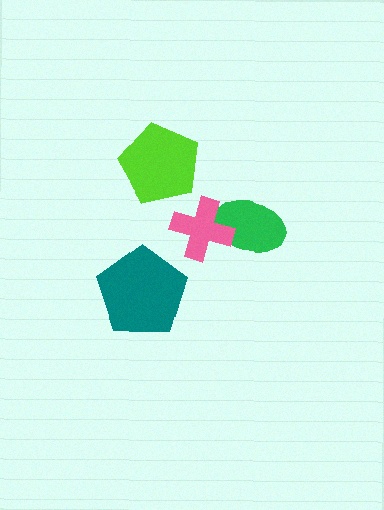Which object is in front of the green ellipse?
The pink cross is in front of the green ellipse.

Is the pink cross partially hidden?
No, no other shape covers it.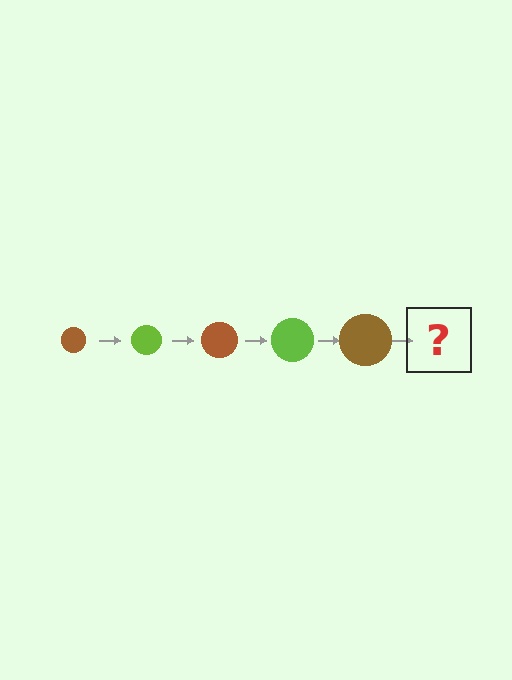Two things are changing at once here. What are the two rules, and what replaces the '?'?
The two rules are that the circle grows larger each step and the color cycles through brown and lime. The '?' should be a lime circle, larger than the previous one.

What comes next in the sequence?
The next element should be a lime circle, larger than the previous one.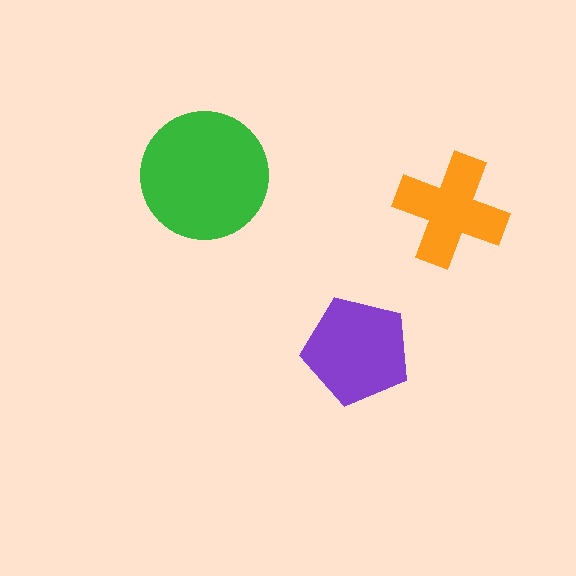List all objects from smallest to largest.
The orange cross, the purple pentagon, the green circle.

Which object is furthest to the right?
The orange cross is rightmost.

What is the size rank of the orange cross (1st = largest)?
3rd.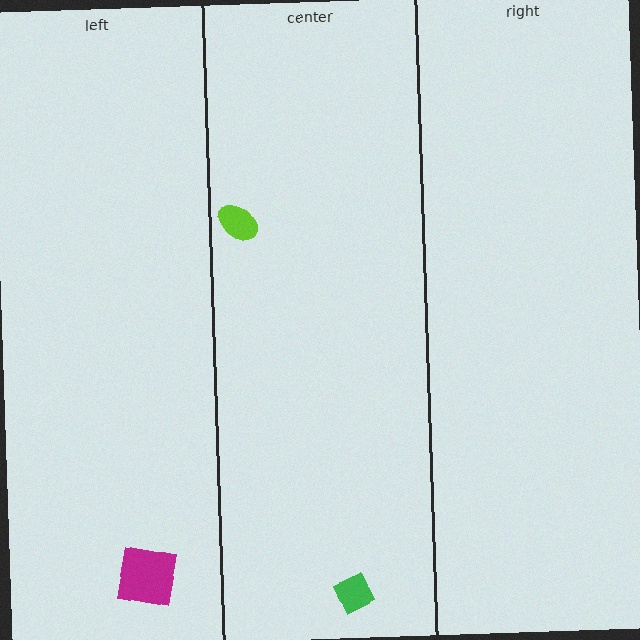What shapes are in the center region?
The lime ellipse, the green diamond.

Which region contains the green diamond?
The center region.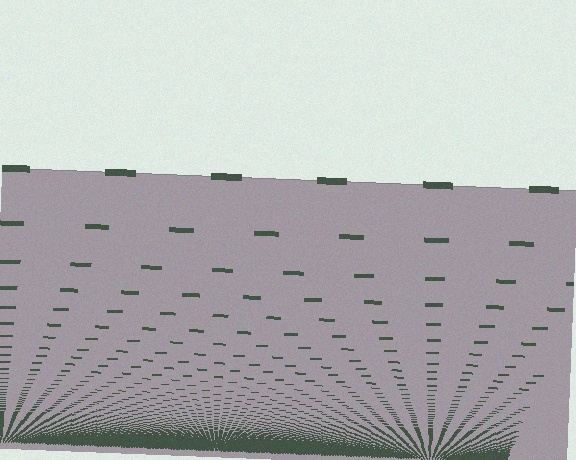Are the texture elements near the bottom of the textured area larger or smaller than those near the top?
Smaller. The gradient is inverted — elements near the bottom are smaller and denser.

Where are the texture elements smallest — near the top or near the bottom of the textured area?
Near the bottom.